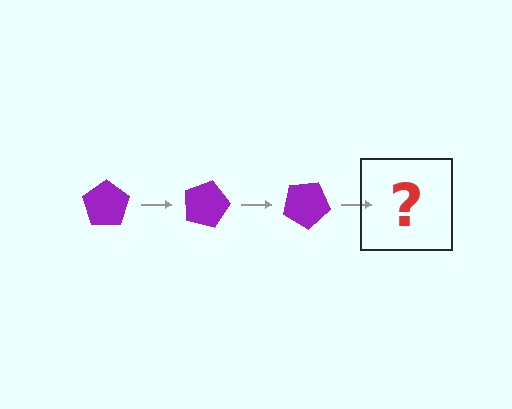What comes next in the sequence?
The next element should be a purple pentagon rotated 45 degrees.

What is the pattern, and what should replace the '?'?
The pattern is that the pentagon rotates 15 degrees each step. The '?' should be a purple pentagon rotated 45 degrees.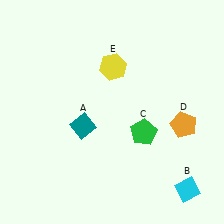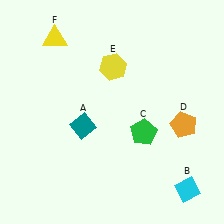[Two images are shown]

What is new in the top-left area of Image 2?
A yellow triangle (F) was added in the top-left area of Image 2.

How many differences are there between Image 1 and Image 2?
There is 1 difference between the two images.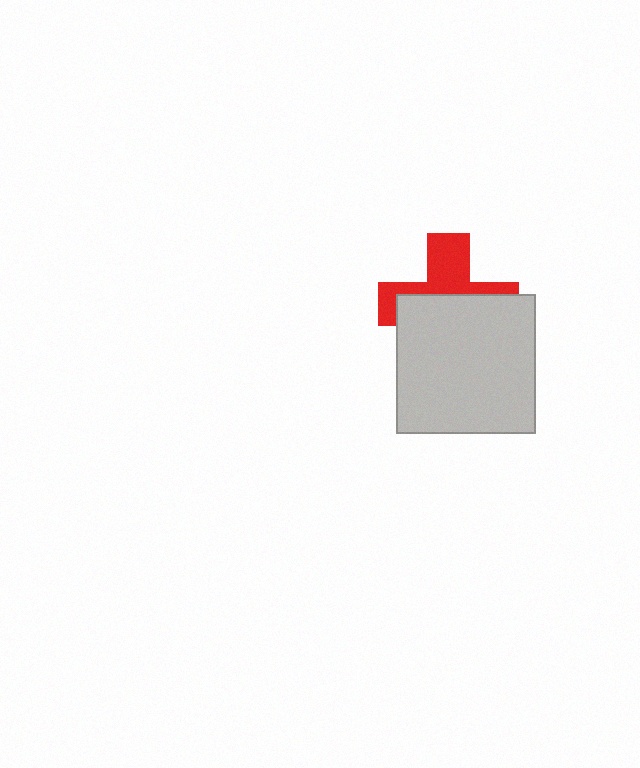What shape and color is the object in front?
The object in front is a light gray square.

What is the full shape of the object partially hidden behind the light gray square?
The partially hidden object is a red cross.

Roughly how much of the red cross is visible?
A small part of it is visible (roughly 41%).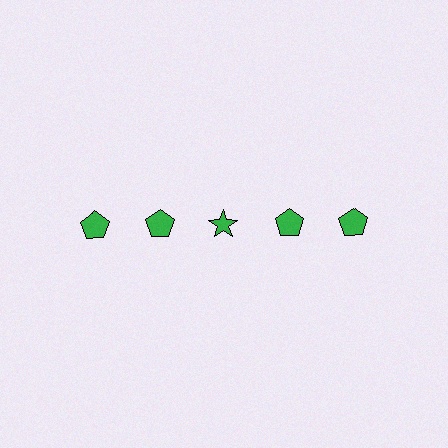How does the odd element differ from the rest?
It has a different shape: star instead of pentagon.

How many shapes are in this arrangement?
There are 5 shapes arranged in a grid pattern.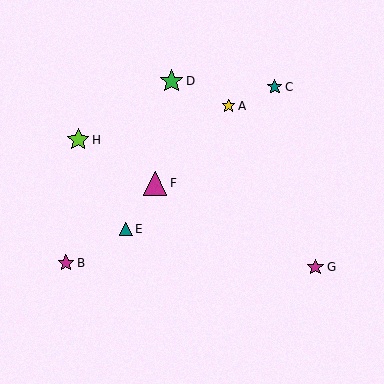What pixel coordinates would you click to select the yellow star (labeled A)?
Click at (228, 106) to select the yellow star A.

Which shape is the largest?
The magenta triangle (labeled F) is the largest.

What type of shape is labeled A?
Shape A is a yellow star.